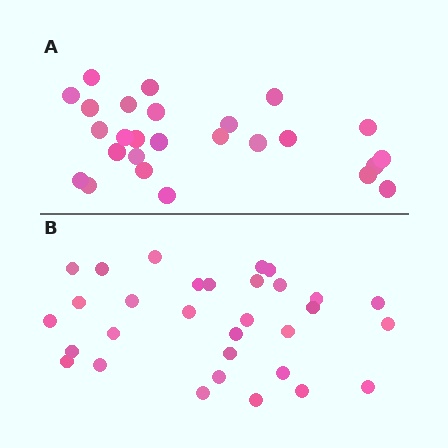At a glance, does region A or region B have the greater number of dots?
Region B (the bottom region) has more dots.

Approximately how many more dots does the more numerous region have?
Region B has about 5 more dots than region A.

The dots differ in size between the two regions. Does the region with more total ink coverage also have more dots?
No. Region A has more total ink coverage because its dots are larger, but region B actually contains more individual dots. Total area can be misleading — the number of items is what matters here.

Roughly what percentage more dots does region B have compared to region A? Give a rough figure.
About 20% more.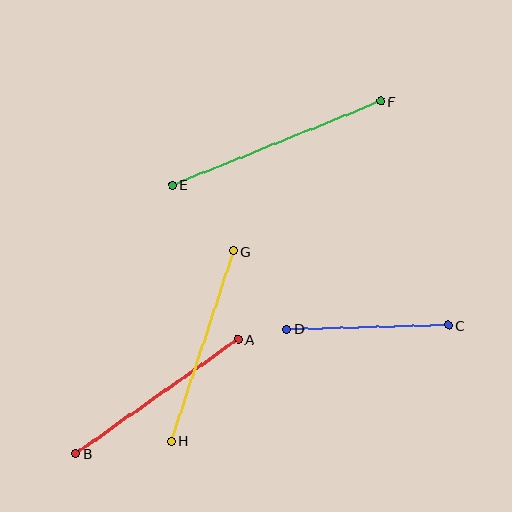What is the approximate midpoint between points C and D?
The midpoint is at approximately (367, 327) pixels.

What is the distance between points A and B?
The distance is approximately 198 pixels.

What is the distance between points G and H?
The distance is approximately 200 pixels.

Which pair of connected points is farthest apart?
Points E and F are farthest apart.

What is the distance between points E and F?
The distance is approximately 225 pixels.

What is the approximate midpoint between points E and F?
The midpoint is at approximately (276, 143) pixels.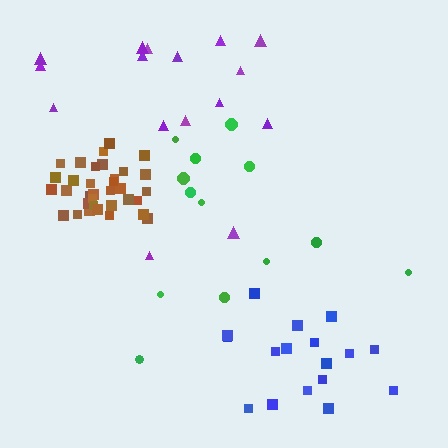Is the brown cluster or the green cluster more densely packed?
Brown.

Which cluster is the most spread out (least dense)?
Green.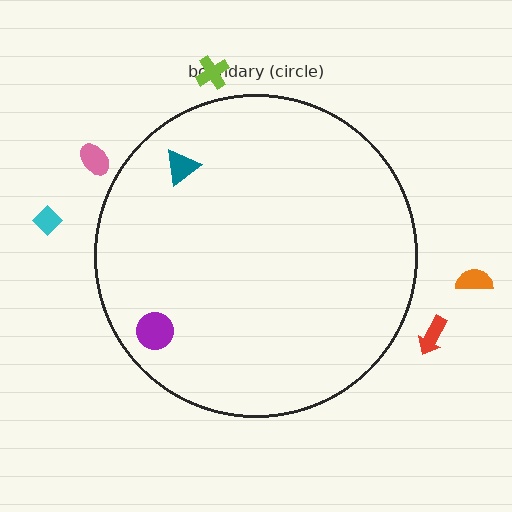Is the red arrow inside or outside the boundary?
Outside.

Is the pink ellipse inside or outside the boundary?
Outside.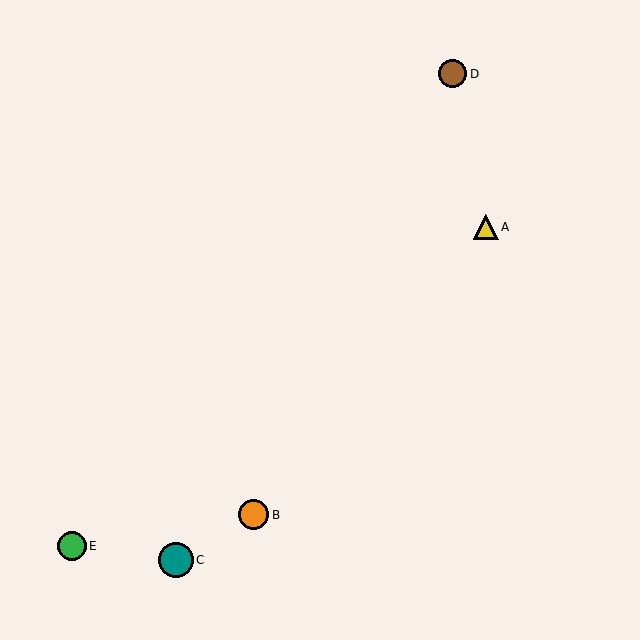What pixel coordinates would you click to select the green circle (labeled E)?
Click at (72, 546) to select the green circle E.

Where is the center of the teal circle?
The center of the teal circle is at (176, 560).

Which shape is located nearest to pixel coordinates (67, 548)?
The green circle (labeled E) at (72, 546) is nearest to that location.